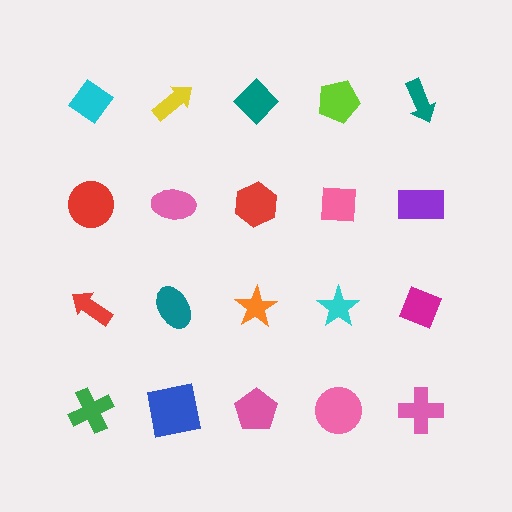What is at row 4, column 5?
A pink cross.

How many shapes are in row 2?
5 shapes.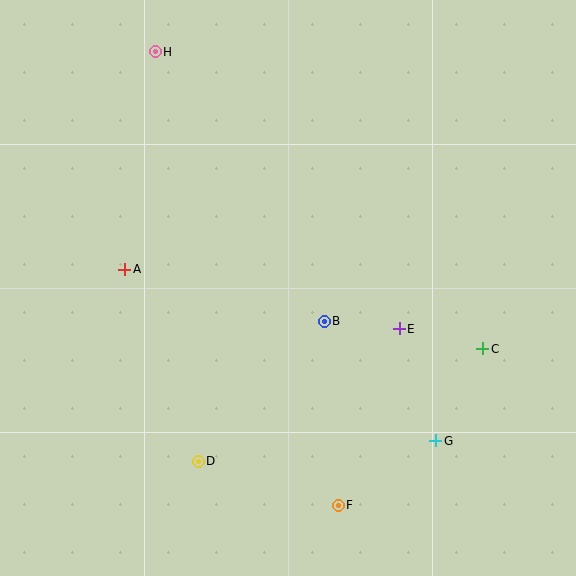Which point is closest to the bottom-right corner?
Point G is closest to the bottom-right corner.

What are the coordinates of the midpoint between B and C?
The midpoint between B and C is at (404, 335).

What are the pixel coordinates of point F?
Point F is at (338, 505).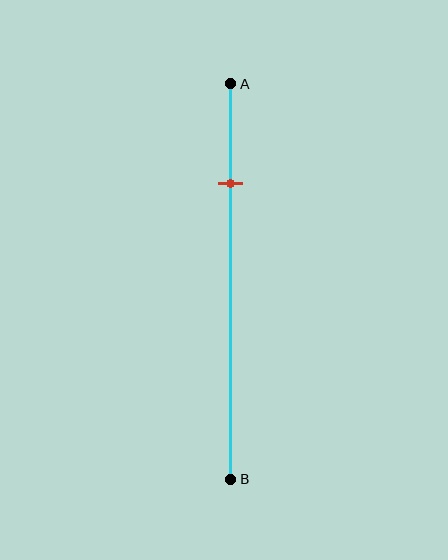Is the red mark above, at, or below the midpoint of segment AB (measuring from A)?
The red mark is above the midpoint of segment AB.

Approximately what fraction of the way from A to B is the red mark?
The red mark is approximately 25% of the way from A to B.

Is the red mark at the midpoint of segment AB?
No, the mark is at about 25% from A, not at the 50% midpoint.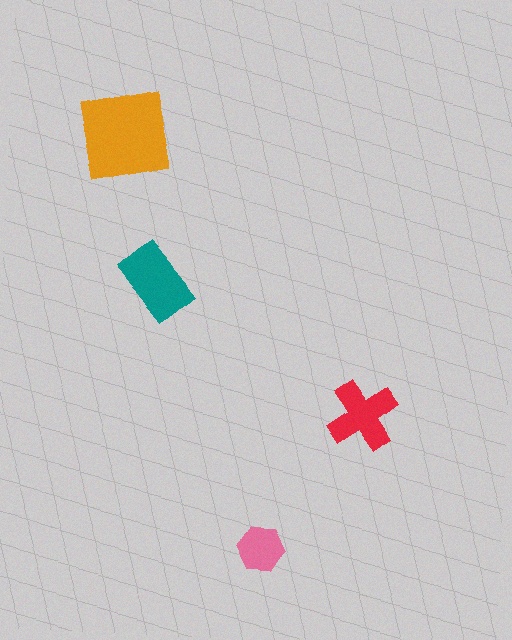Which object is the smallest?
The pink hexagon.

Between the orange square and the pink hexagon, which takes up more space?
The orange square.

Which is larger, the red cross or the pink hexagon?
The red cross.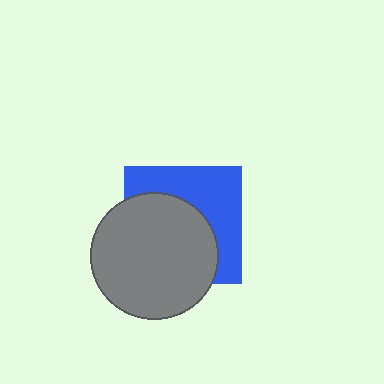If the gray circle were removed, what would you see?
You would see the complete blue square.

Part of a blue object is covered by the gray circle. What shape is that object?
It is a square.